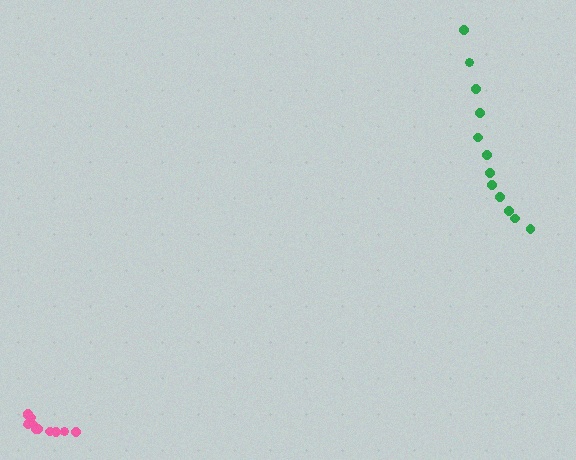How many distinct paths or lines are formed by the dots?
There are 2 distinct paths.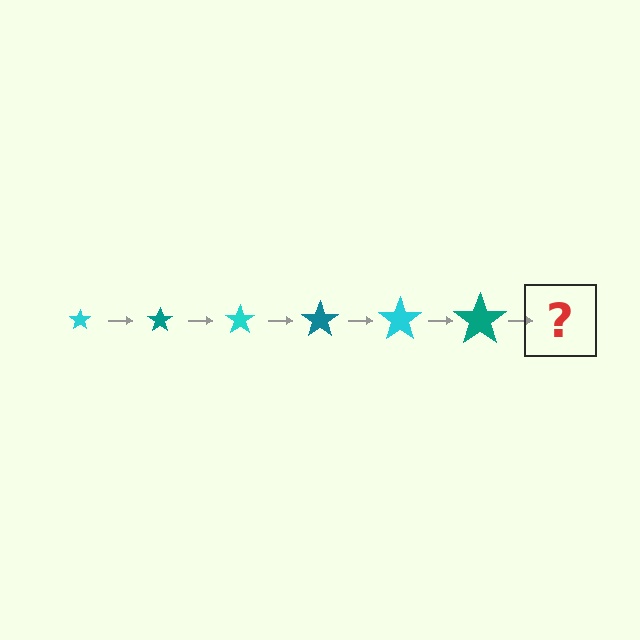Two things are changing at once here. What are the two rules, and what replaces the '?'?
The two rules are that the star grows larger each step and the color cycles through cyan and teal. The '?' should be a cyan star, larger than the previous one.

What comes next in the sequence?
The next element should be a cyan star, larger than the previous one.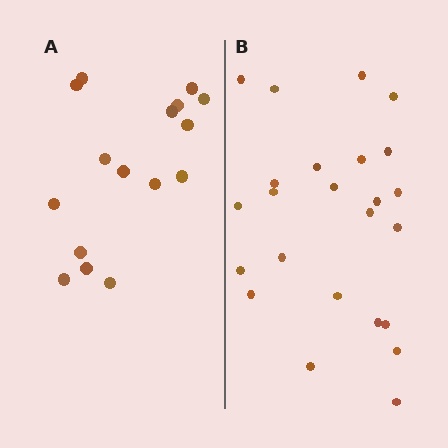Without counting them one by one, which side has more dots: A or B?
Region B (the right region) has more dots.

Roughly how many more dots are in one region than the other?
Region B has roughly 8 or so more dots than region A.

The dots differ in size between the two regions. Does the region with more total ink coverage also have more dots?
No. Region A has more total ink coverage because its dots are larger, but region B actually contains more individual dots. Total area can be misleading — the number of items is what matters here.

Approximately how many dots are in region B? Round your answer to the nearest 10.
About 20 dots. (The exact count is 24, which rounds to 20.)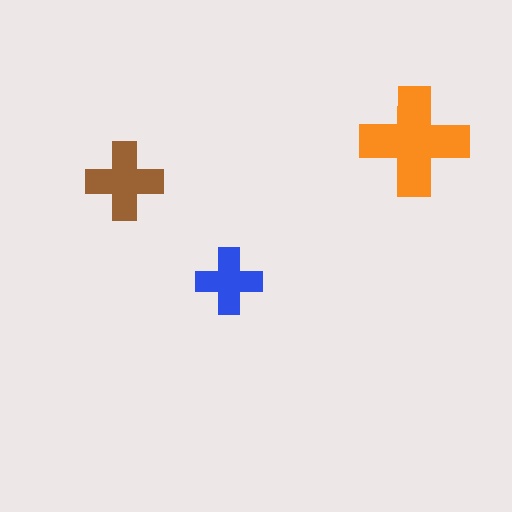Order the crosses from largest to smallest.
the orange one, the brown one, the blue one.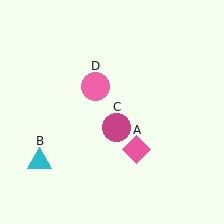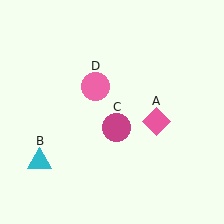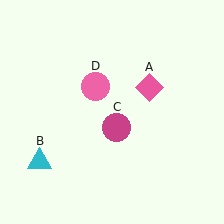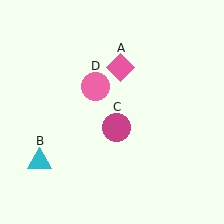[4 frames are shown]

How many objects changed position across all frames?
1 object changed position: pink diamond (object A).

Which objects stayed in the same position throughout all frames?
Cyan triangle (object B) and magenta circle (object C) and pink circle (object D) remained stationary.